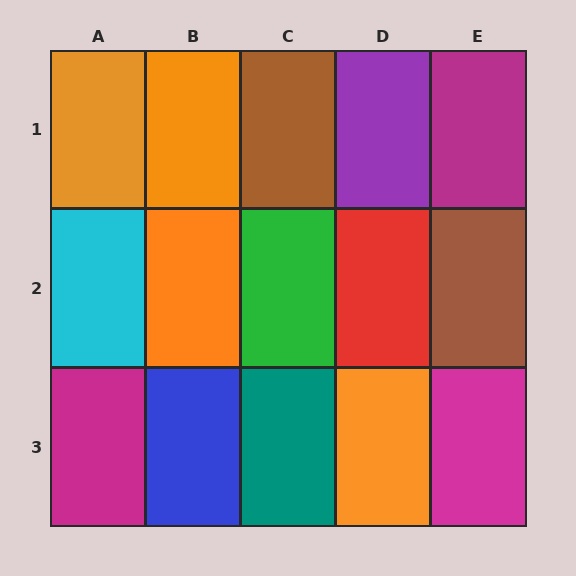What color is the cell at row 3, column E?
Magenta.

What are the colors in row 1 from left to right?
Orange, orange, brown, purple, magenta.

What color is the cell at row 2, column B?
Orange.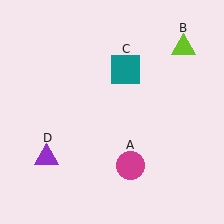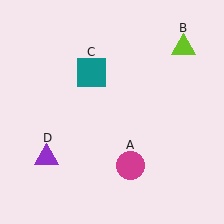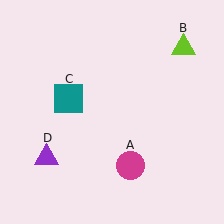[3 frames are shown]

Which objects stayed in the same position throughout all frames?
Magenta circle (object A) and lime triangle (object B) and purple triangle (object D) remained stationary.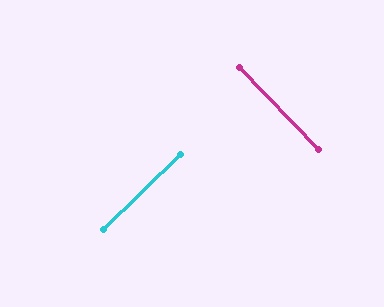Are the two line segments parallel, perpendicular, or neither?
Perpendicular — they meet at approximately 90°.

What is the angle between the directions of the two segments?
Approximately 90 degrees.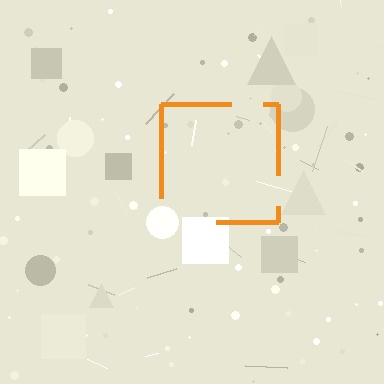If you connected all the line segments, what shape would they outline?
They would outline a square.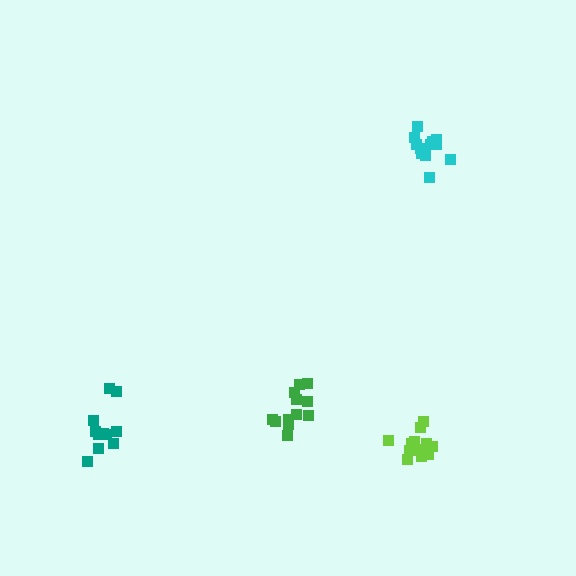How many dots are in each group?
Group 1: 12 dots, Group 2: 14 dots, Group 3: 12 dots, Group 4: 11 dots (49 total).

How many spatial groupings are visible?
There are 4 spatial groupings.